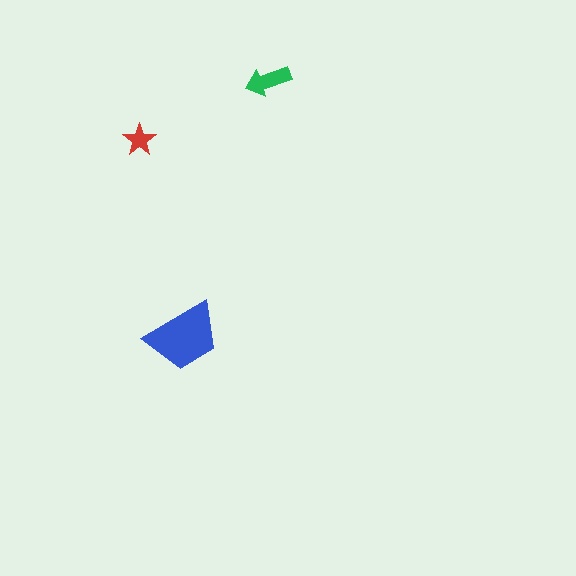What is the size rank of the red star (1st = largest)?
3rd.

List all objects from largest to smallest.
The blue trapezoid, the green arrow, the red star.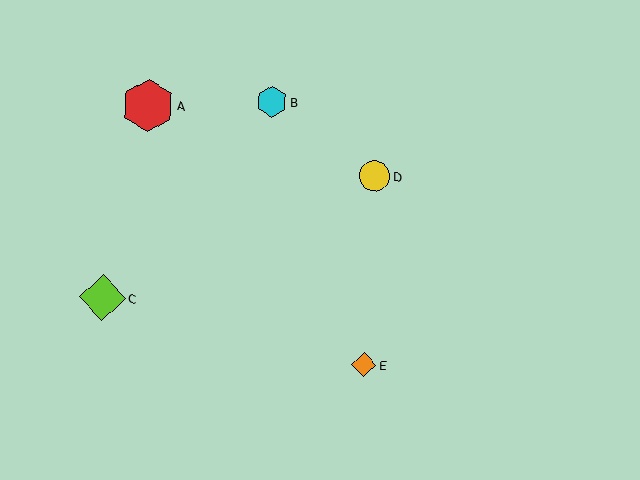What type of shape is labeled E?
Shape E is an orange diamond.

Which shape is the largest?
The red hexagon (labeled A) is the largest.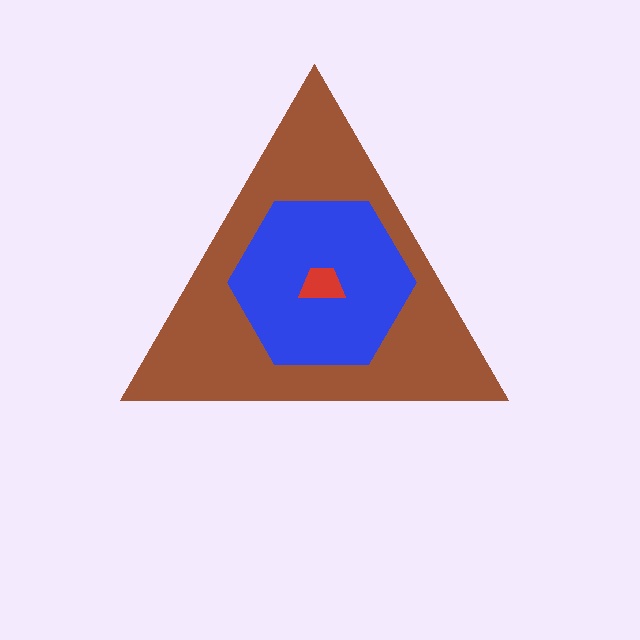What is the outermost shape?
The brown triangle.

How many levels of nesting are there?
3.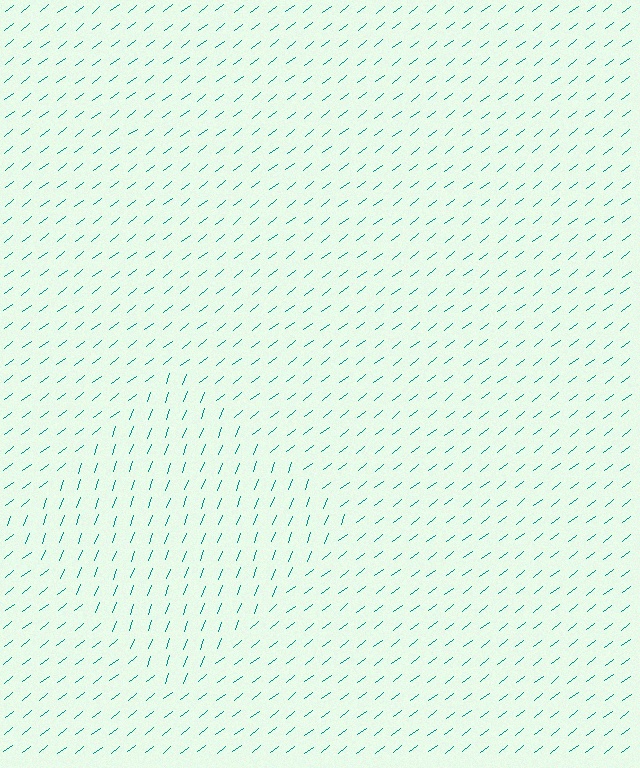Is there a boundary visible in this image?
Yes, there is a texture boundary formed by a change in line orientation.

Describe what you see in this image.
The image is filled with small teal line segments. A diamond region in the image has lines oriented differently from the surrounding lines, creating a visible texture boundary.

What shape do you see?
I see a diamond.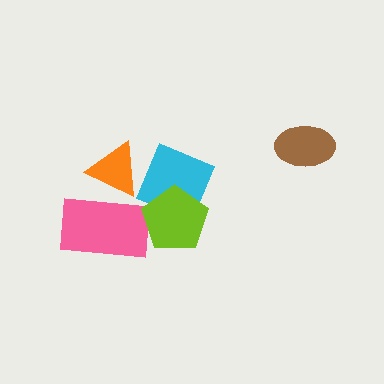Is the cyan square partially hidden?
Yes, it is partially covered by another shape.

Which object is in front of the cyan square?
The lime pentagon is in front of the cyan square.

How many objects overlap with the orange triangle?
1 object overlaps with the orange triangle.